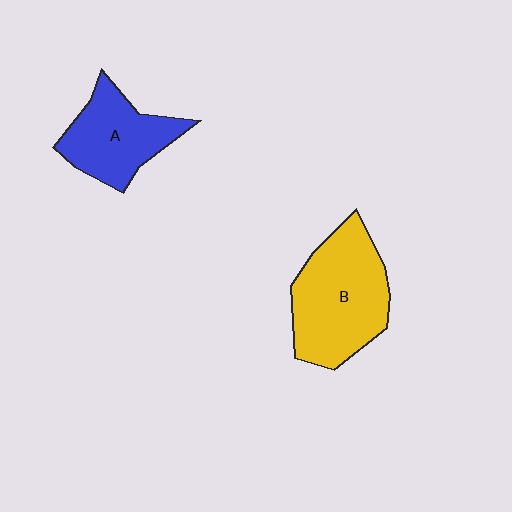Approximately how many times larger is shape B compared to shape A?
Approximately 1.4 times.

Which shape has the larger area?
Shape B (yellow).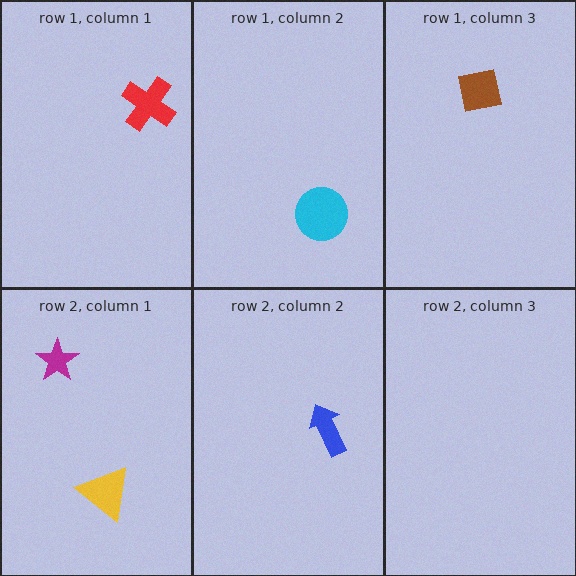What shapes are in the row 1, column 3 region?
The brown square.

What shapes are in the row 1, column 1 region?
The red cross.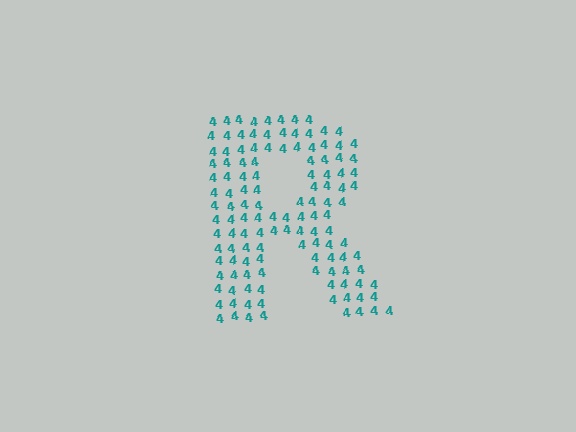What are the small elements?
The small elements are digit 4's.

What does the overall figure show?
The overall figure shows the letter R.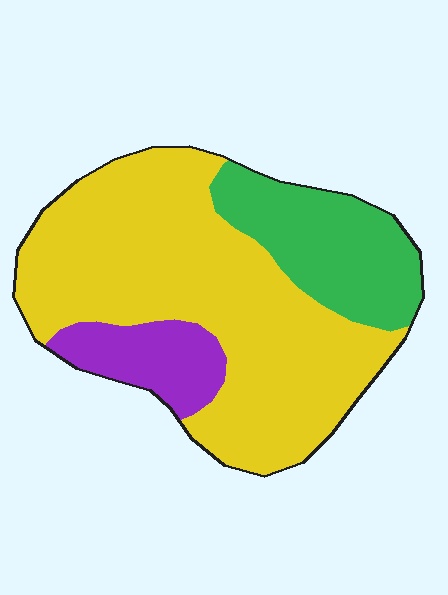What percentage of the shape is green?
Green takes up between a sixth and a third of the shape.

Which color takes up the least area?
Purple, at roughly 10%.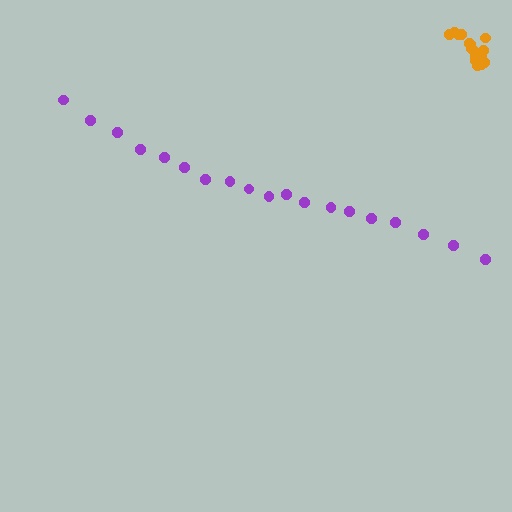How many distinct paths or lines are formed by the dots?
There are 2 distinct paths.